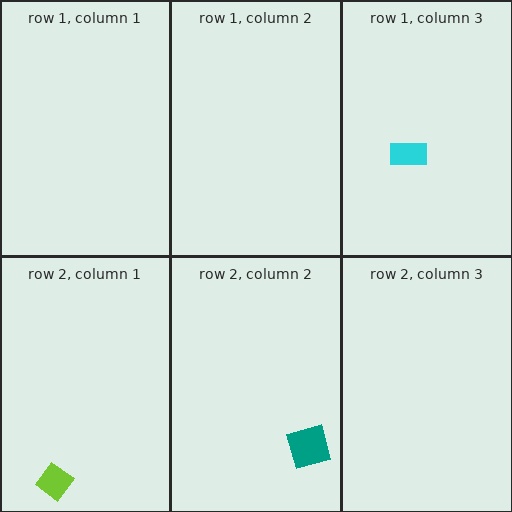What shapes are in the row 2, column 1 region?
The lime diamond.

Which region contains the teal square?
The row 2, column 2 region.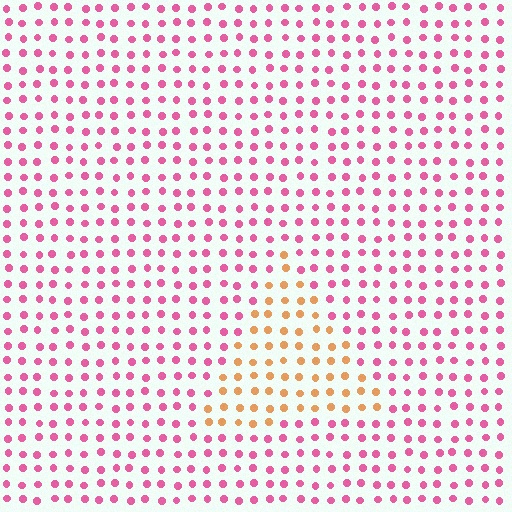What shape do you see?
I see a triangle.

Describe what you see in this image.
The image is filled with small pink elements in a uniform arrangement. A triangle-shaped region is visible where the elements are tinted to a slightly different hue, forming a subtle color boundary.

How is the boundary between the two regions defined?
The boundary is defined purely by a slight shift in hue (about 58 degrees). Spacing, size, and orientation are identical on both sides.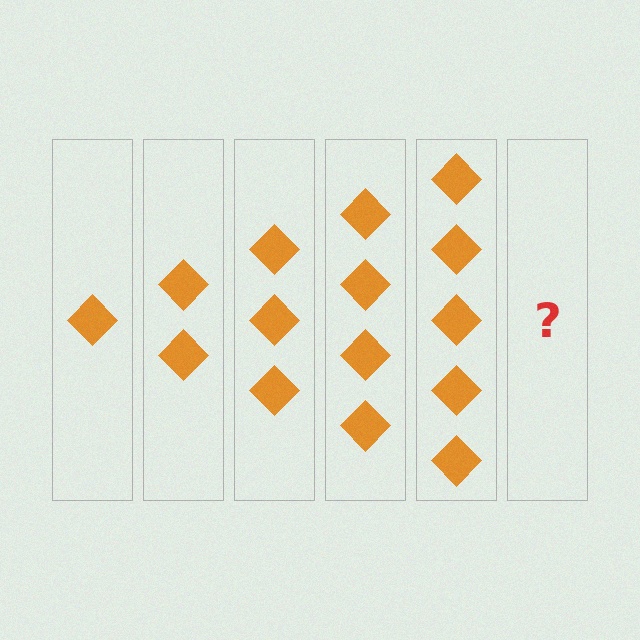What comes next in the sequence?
The next element should be 6 diamonds.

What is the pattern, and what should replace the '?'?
The pattern is that each step adds one more diamond. The '?' should be 6 diamonds.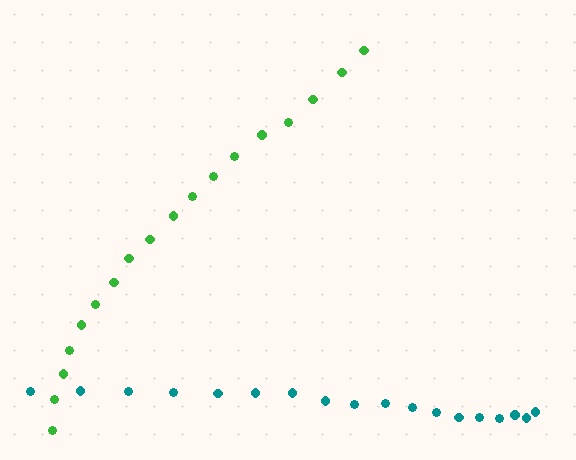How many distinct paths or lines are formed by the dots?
There are 2 distinct paths.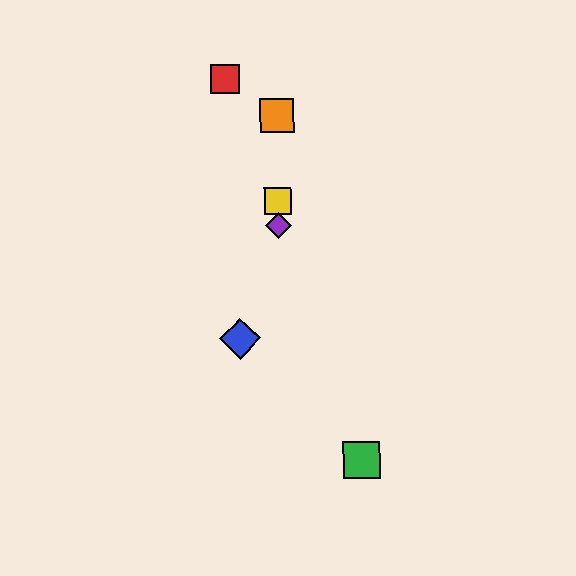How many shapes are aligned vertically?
3 shapes (the yellow square, the purple diamond, the orange square) are aligned vertically.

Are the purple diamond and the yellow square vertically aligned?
Yes, both are at x≈278.